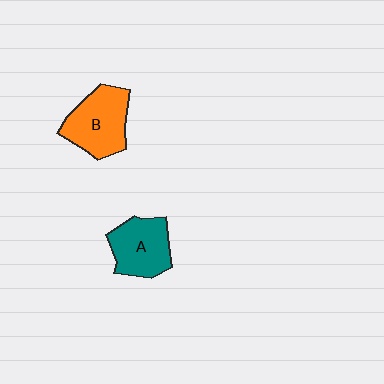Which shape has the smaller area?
Shape A (teal).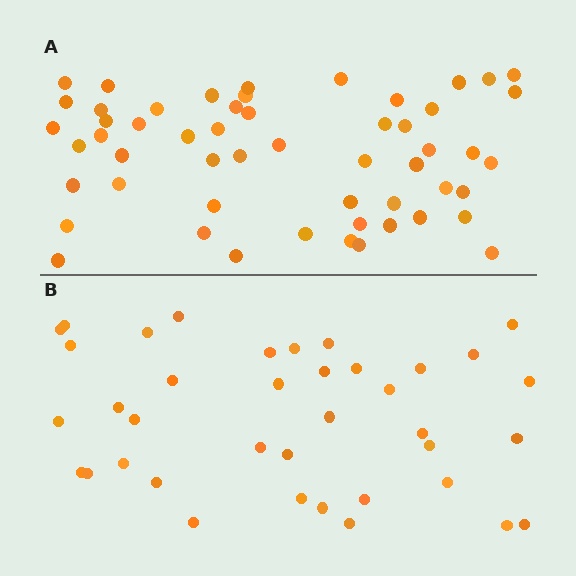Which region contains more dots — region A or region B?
Region A (the top region) has more dots.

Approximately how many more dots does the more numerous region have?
Region A has approximately 15 more dots than region B.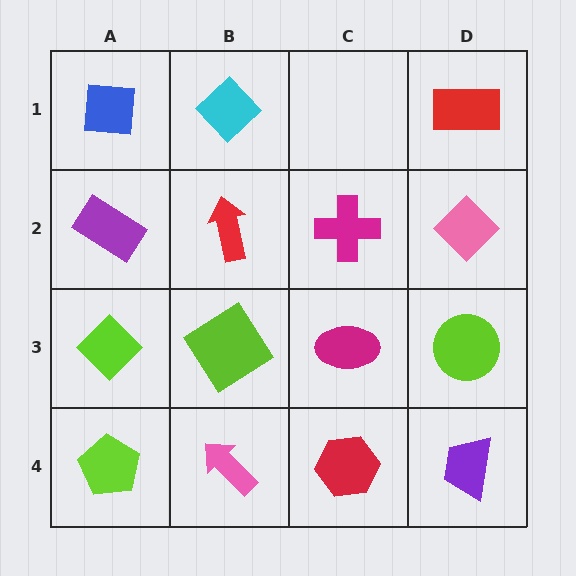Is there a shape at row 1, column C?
No, that cell is empty.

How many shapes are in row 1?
3 shapes.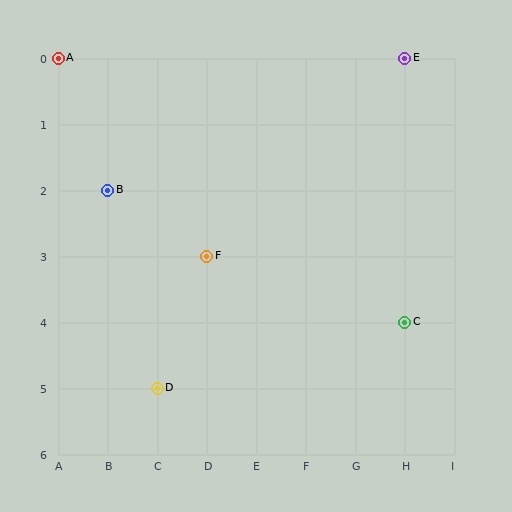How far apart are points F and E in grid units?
Points F and E are 4 columns and 3 rows apart (about 5.0 grid units diagonally).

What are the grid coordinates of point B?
Point B is at grid coordinates (B, 2).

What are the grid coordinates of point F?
Point F is at grid coordinates (D, 3).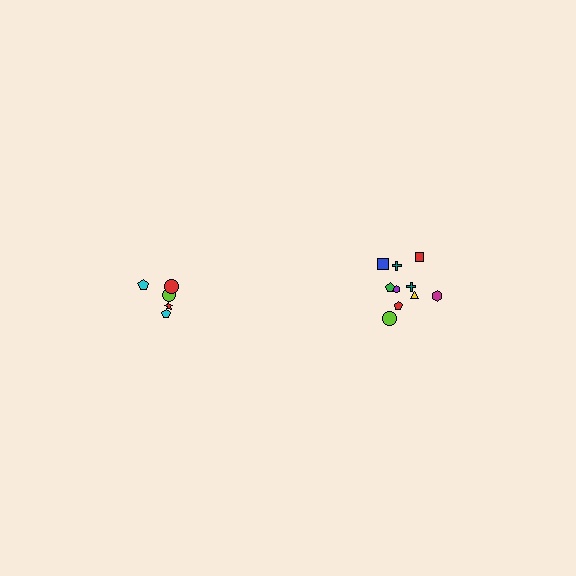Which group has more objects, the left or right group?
The right group.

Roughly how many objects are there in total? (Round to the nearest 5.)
Roughly 15 objects in total.